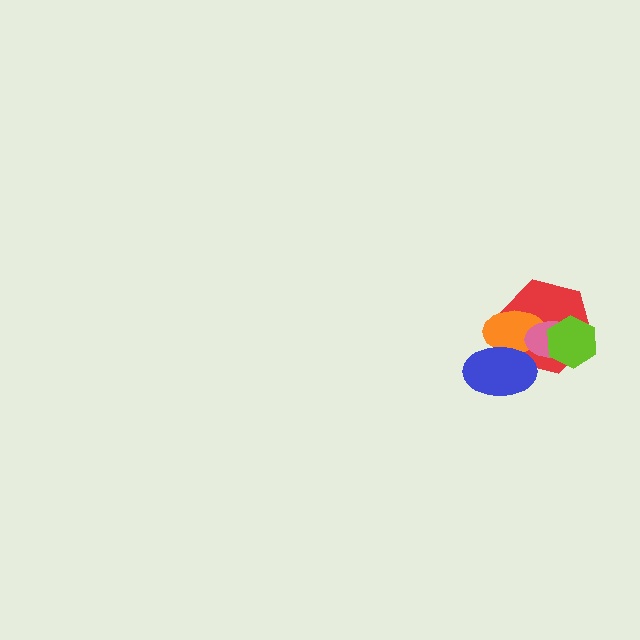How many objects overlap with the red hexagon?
4 objects overlap with the red hexagon.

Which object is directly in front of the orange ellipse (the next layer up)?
The pink ellipse is directly in front of the orange ellipse.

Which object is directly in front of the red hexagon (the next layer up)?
The orange ellipse is directly in front of the red hexagon.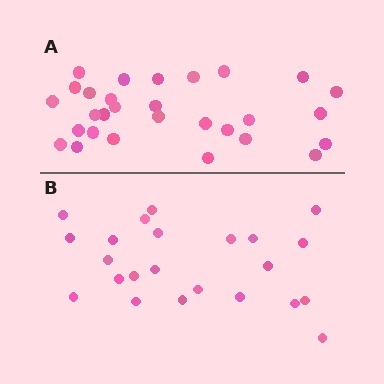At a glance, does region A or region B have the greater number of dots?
Region A (the top region) has more dots.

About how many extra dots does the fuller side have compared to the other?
Region A has about 6 more dots than region B.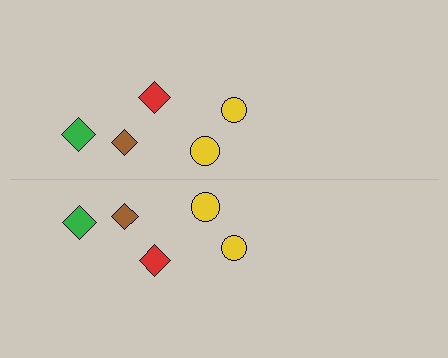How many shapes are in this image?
There are 10 shapes in this image.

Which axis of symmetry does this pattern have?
The pattern has a horizontal axis of symmetry running through the center of the image.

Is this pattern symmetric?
Yes, this pattern has bilateral (reflection) symmetry.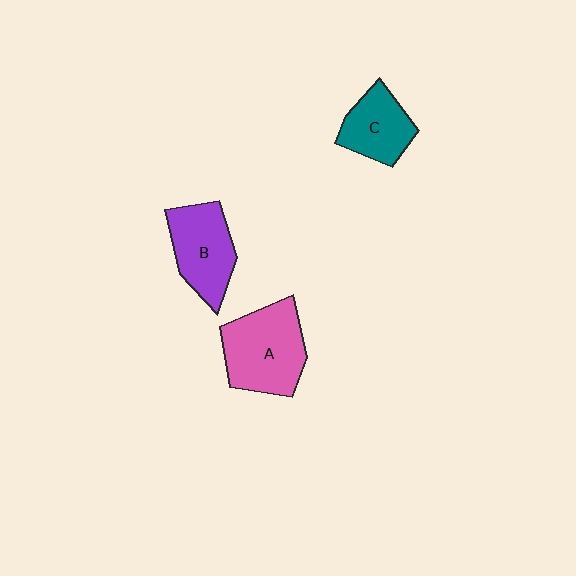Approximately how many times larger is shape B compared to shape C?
Approximately 1.2 times.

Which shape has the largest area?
Shape A (pink).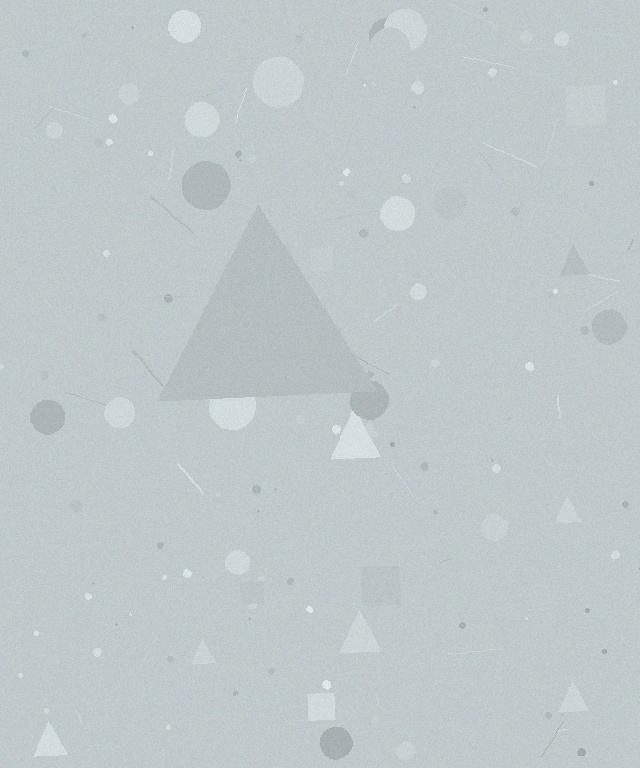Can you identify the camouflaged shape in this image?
The camouflaged shape is a triangle.